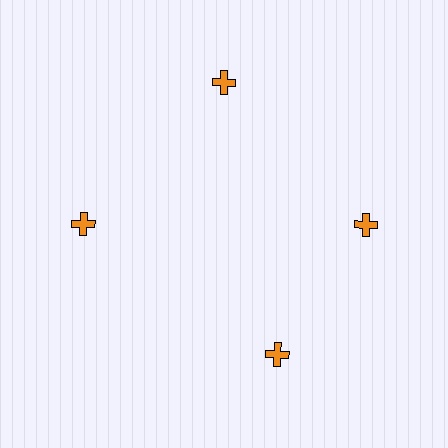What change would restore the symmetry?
The symmetry would be restored by rotating it back into even spacing with its neighbors so that all 4 crosses sit at equal angles and equal distance from the center.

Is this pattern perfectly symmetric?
No. The 4 orange crosses are arranged in a ring, but one element near the 6 o'clock position is rotated out of alignment along the ring, breaking the 4-fold rotational symmetry.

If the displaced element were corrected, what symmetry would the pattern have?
It would have 4-fold rotational symmetry — the pattern would map onto itself every 90 degrees.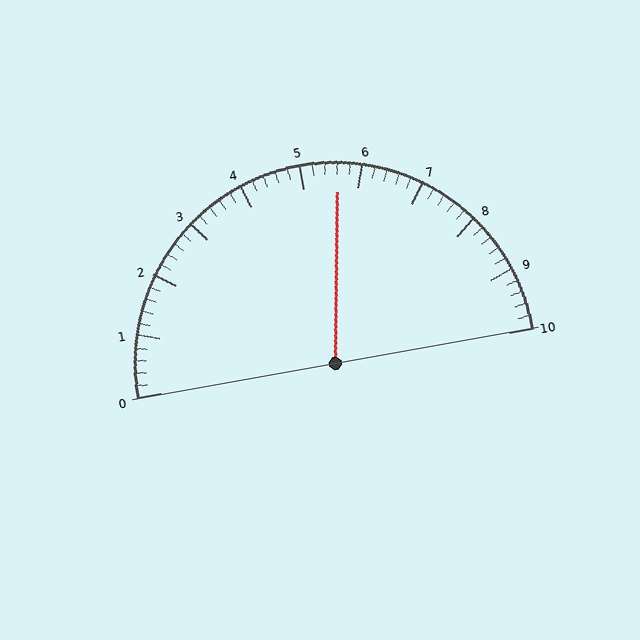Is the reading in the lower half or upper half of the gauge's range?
The reading is in the upper half of the range (0 to 10).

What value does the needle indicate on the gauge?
The needle indicates approximately 5.6.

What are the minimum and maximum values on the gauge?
The gauge ranges from 0 to 10.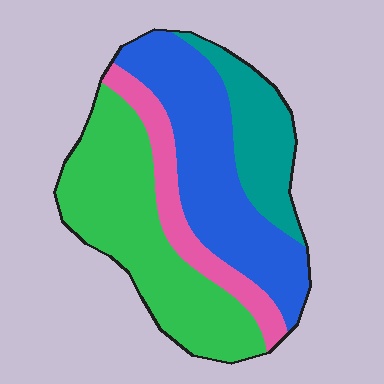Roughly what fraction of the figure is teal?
Teal covers about 15% of the figure.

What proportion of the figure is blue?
Blue covers roughly 35% of the figure.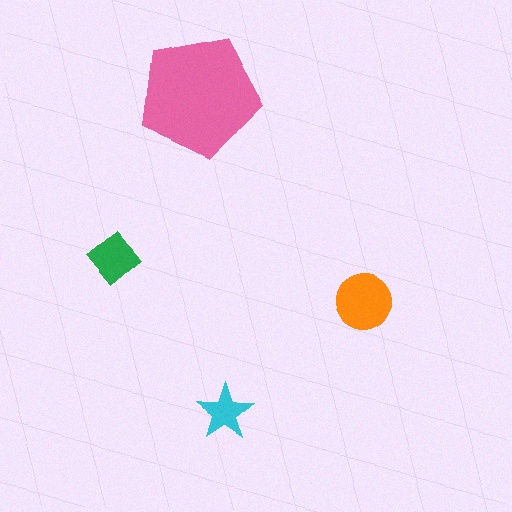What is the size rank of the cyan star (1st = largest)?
4th.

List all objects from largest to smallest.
The pink pentagon, the orange circle, the green diamond, the cyan star.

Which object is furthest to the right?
The orange circle is rightmost.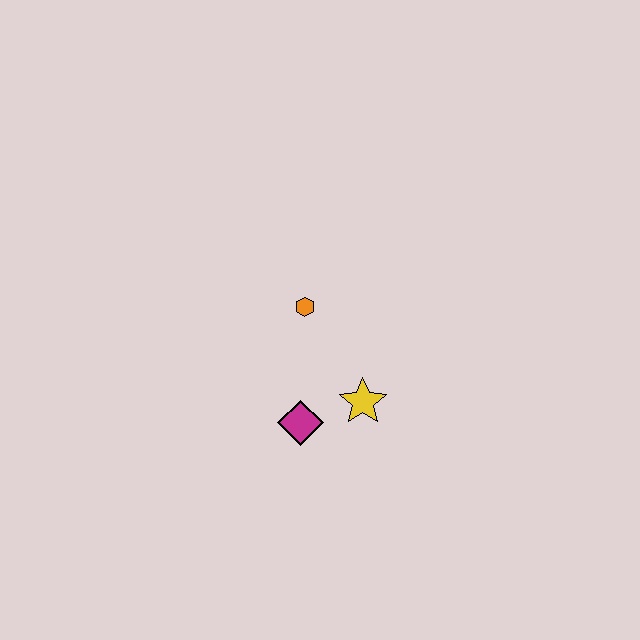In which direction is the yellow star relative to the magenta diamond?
The yellow star is to the right of the magenta diamond.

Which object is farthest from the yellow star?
The orange hexagon is farthest from the yellow star.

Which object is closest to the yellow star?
The magenta diamond is closest to the yellow star.